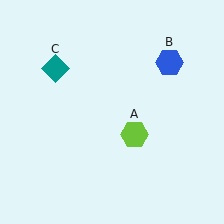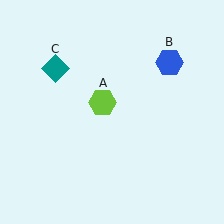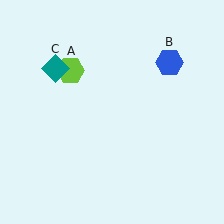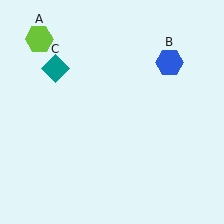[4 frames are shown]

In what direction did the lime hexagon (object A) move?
The lime hexagon (object A) moved up and to the left.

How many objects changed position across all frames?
1 object changed position: lime hexagon (object A).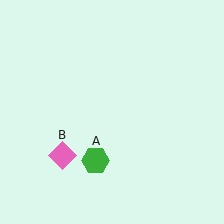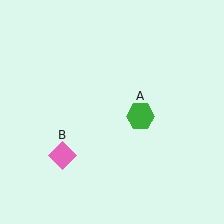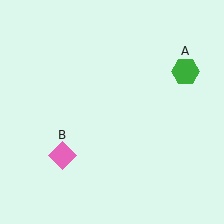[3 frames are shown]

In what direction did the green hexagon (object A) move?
The green hexagon (object A) moved up and to the right.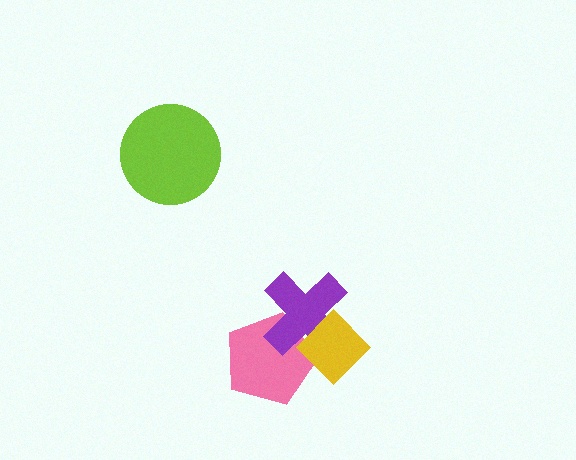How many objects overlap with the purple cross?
2 objects overlap with the purple cross.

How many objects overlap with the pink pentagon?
2 objects overlap with the pink pentagon.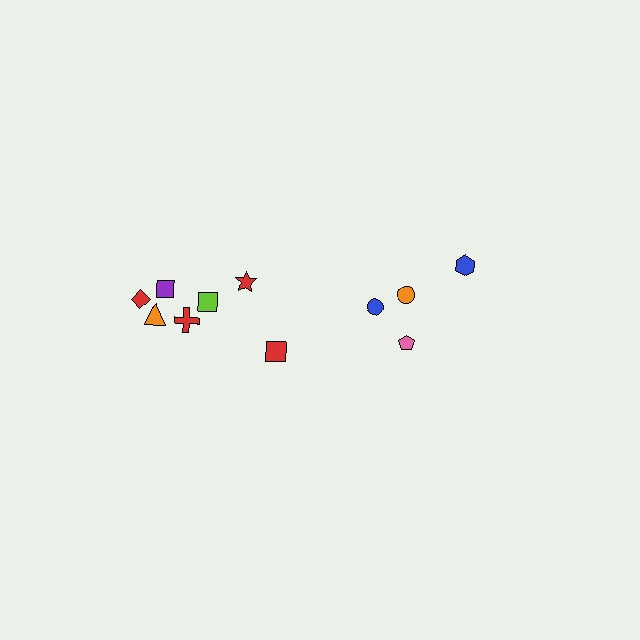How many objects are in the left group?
There are 7 objects.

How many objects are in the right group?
There are 4 objects.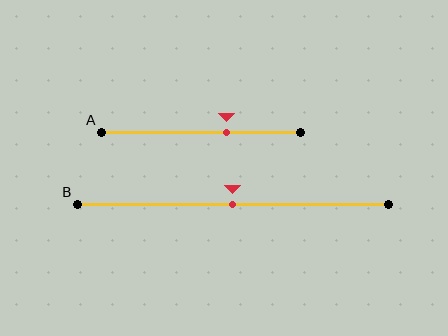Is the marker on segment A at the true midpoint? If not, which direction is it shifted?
No, the marker on segment A is shifted to the right by about 13% of the segment length.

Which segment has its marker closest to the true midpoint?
Segment B has its marker closest to the true midpoint.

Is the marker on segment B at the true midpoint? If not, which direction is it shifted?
Yes, the marker on segment B is at the true midpoint.